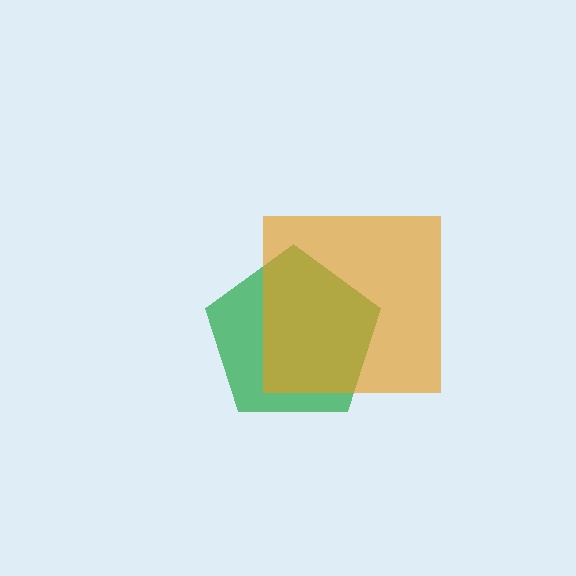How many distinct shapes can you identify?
There are 2 distinct shapes: a green pentagon, an orange square.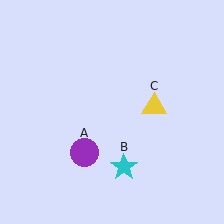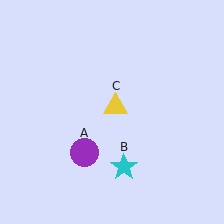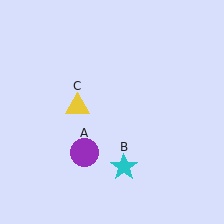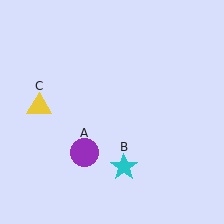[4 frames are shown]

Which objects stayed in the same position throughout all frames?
Purple circle (object A) and cyan star (object B) remained stationary.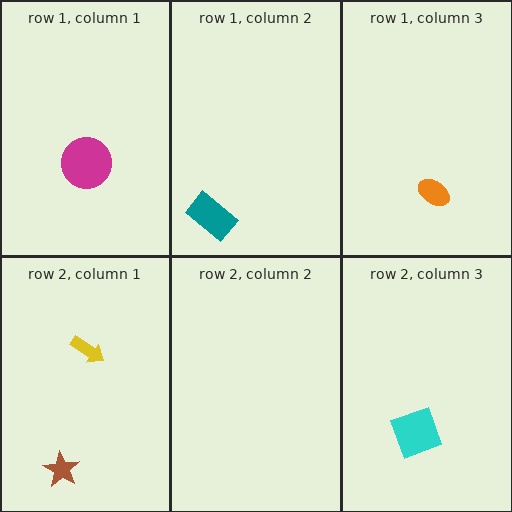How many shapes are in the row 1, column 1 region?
1.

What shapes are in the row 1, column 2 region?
The teal rectangle.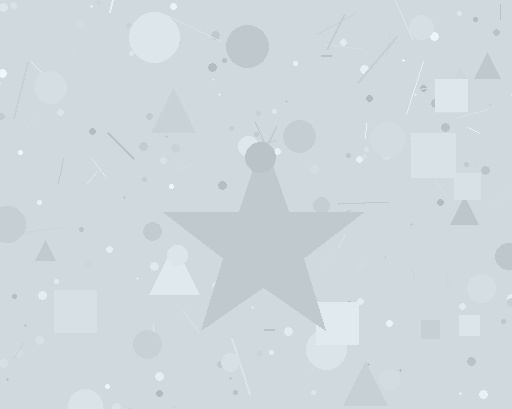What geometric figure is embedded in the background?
A star is embedded in the background.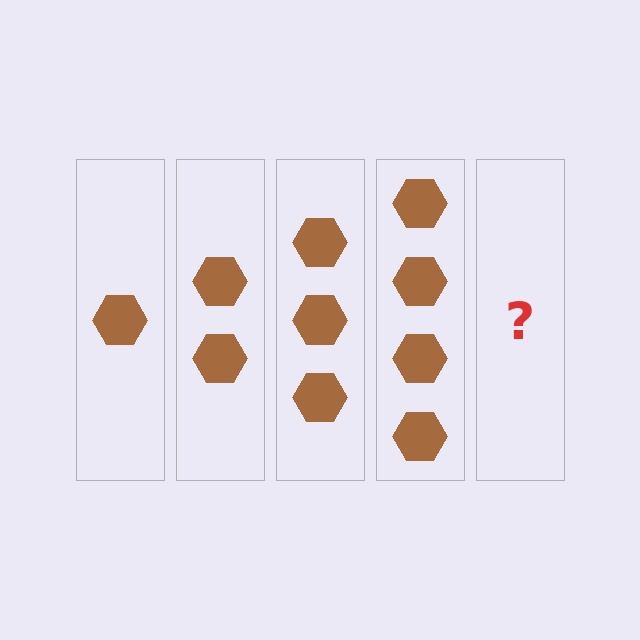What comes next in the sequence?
The next element should be 5 hexagons.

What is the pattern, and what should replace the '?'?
The pattern is that each step adds one more hexagon. The '?' should be 5 hexagons.